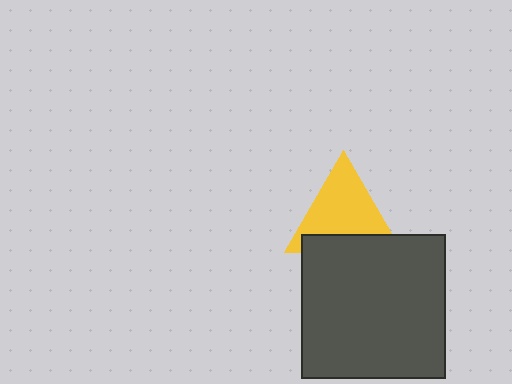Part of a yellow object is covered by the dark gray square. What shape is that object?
It is a triangle.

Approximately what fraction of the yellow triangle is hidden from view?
Roughly 31% of the yellow triangle is hidden behind the dark gray square.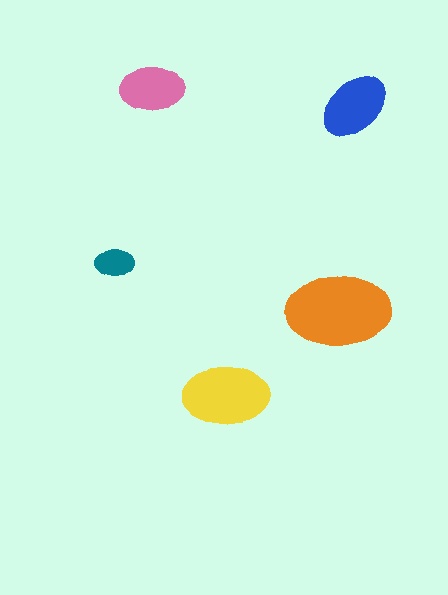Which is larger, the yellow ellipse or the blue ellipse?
The yellow one.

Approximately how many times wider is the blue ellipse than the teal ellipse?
About 2 times wider.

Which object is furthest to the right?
The blue ellipse is rightmost.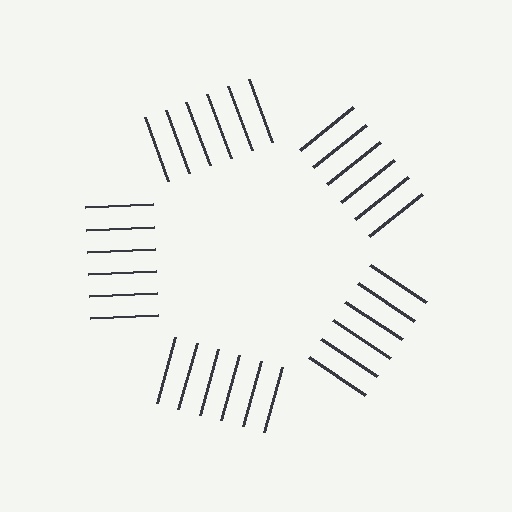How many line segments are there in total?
30 — 6 along each of the 5 edges.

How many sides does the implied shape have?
5 sides — the line-ends trace a pentagon.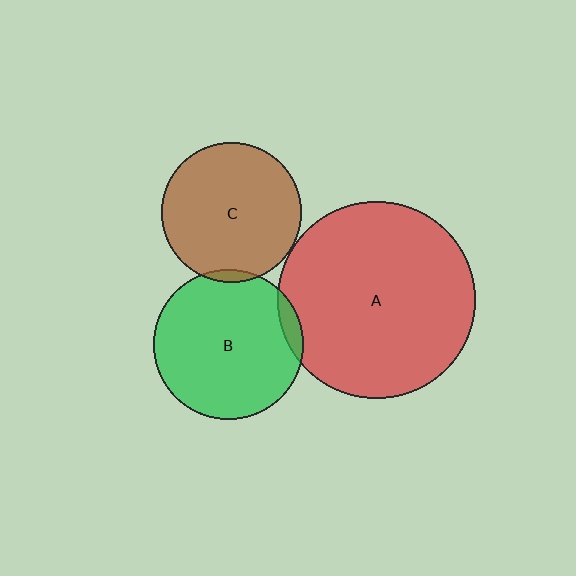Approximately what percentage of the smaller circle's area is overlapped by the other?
Approximately 5%.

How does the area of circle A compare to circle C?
Approximately 2.0 times.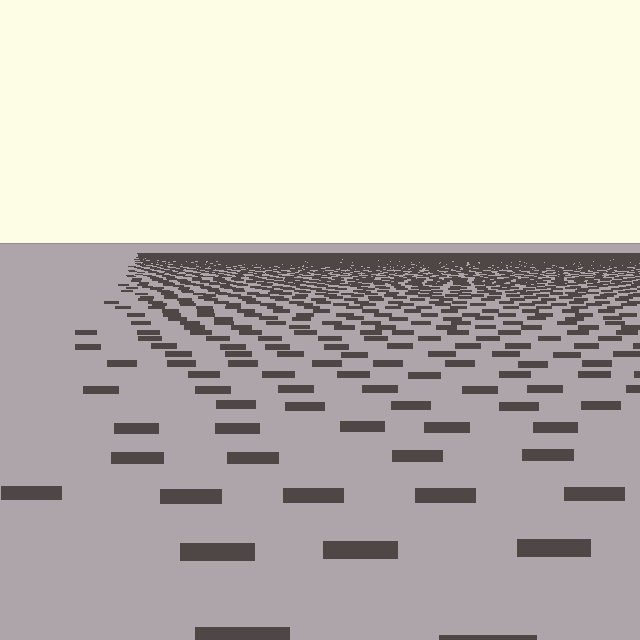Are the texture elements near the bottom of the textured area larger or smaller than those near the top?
Larger. Near the bottom, elements are closer to the viewer and appear at a bigger on-screen size.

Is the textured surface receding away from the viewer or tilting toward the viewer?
The surface is receding away from the viewer. Texture elements get smaller and denser toward the top.